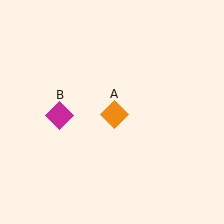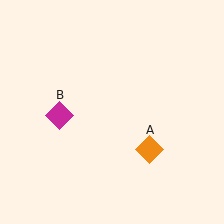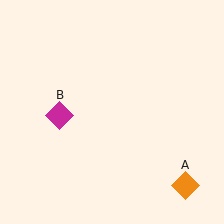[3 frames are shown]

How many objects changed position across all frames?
1 object changed position: orange diamond (object A).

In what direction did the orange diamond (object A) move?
The orange diamond (object A) moved down and to the right.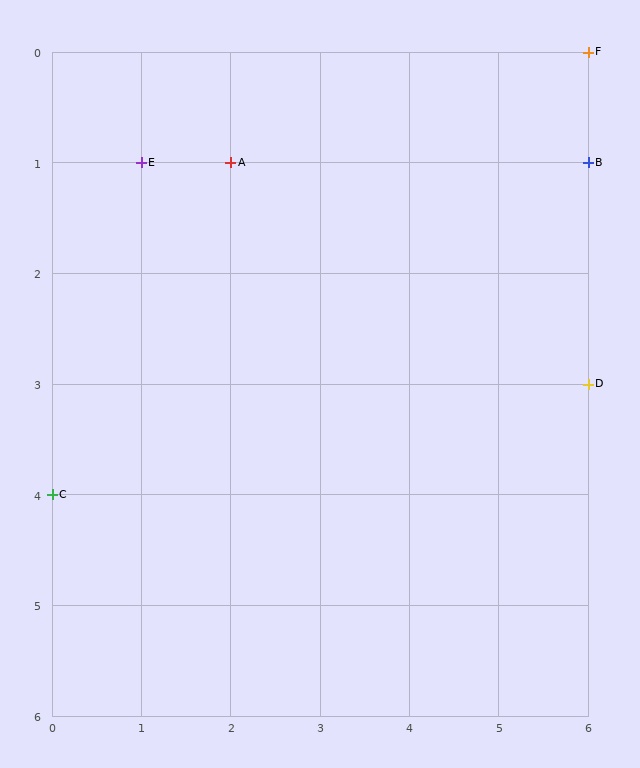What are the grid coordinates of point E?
Point E is at grid coordinates (1, 1).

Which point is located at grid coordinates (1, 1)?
Point E is at (1, 1).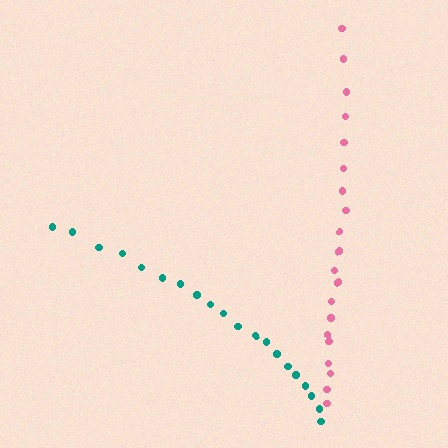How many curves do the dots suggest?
There are 2 distinct paths.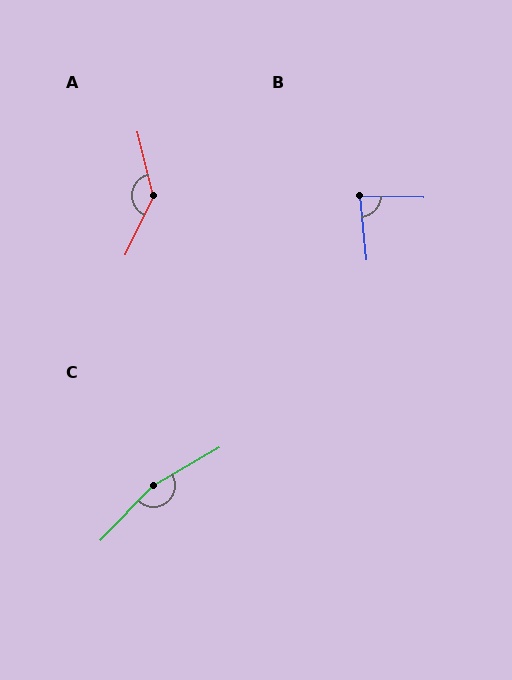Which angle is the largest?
C, at approximately 164 degrees.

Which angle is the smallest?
B, at approximately 83 degrees.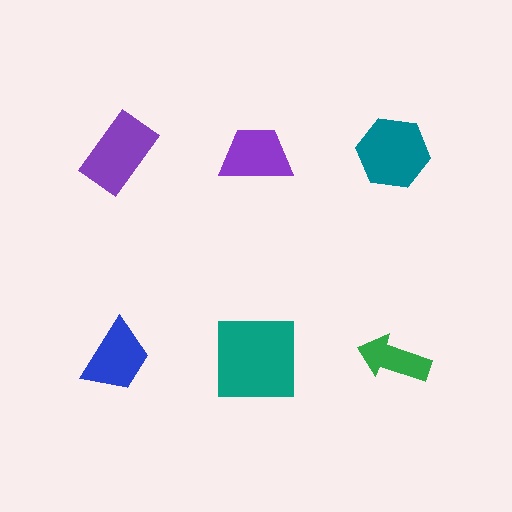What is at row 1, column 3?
A teal hexagon.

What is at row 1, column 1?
A purple rectangle.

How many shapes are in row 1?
3 shapes.